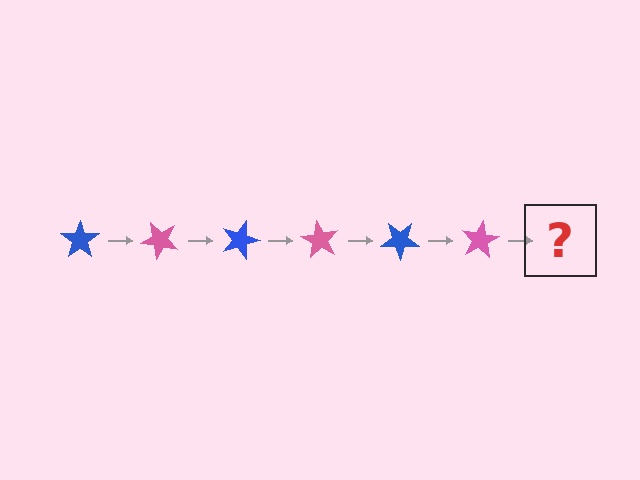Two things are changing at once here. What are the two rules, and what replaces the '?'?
The two rules are that it rotates 45 degrees each step and the color cycles through blue and pink. The '?' should be a blue star, rotated 270 degrees from the start.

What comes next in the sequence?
The next element should be a blue star, rotated 270 degrees from the start.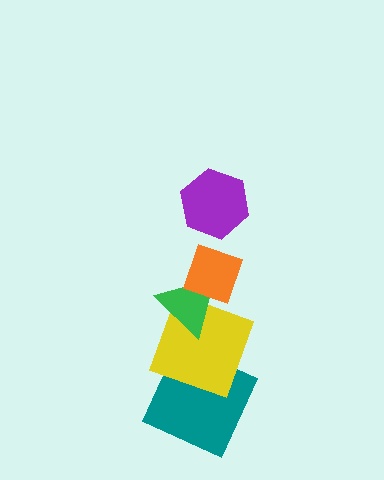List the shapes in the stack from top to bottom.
From top to bottom: the purple hexagon, the orange diamond, the green triangle, the yellow square, the teal square.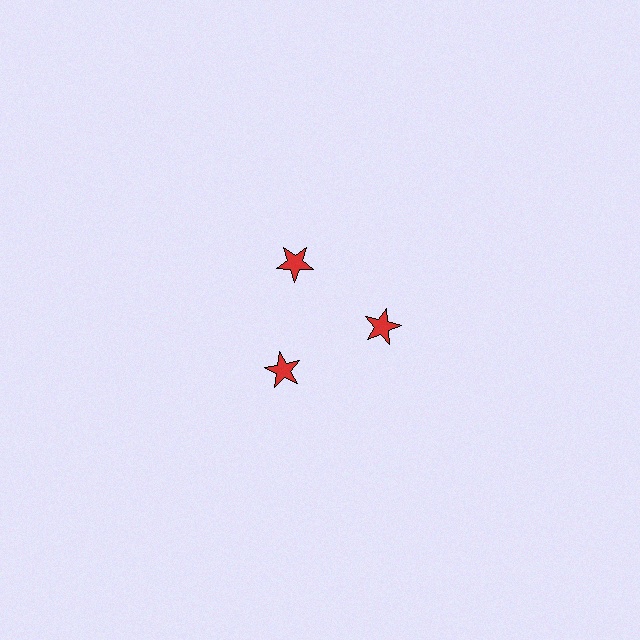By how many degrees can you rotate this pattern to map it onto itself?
The pattern maps onto itself every 120 degrees of rotation.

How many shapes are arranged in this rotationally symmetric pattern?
There are 3 shapes, arranged in 3 groups of 1.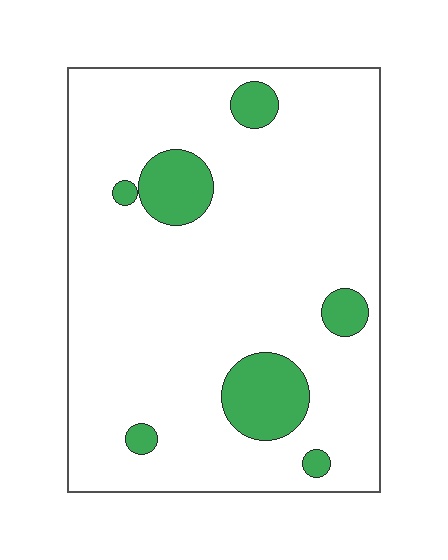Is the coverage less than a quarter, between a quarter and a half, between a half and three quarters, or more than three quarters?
Less than a quarter.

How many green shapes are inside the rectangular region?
7.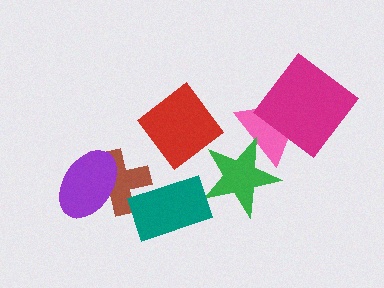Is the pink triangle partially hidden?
Yes, it is partially covered by another shape.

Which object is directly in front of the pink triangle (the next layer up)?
The green star is directly in front of the pink triangle.